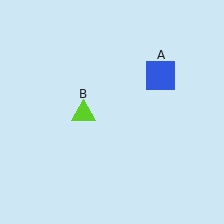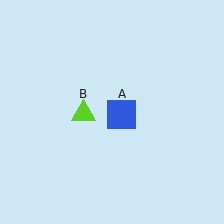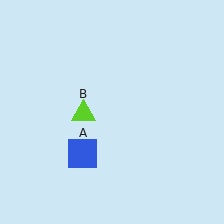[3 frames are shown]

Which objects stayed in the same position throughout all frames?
Lime triangle (object B) remained stationary.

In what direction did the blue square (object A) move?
The blue square (object A) moved down and to the left.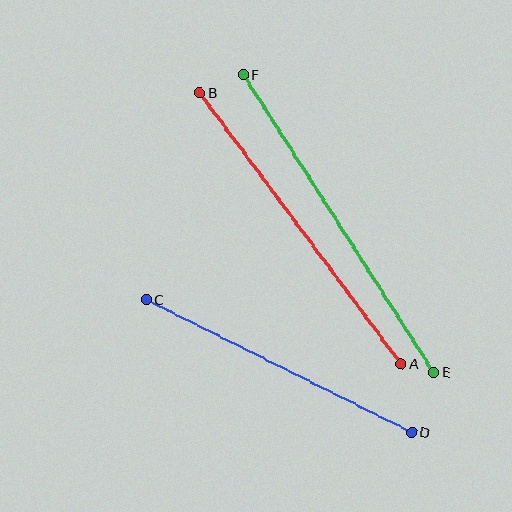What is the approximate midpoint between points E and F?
The midpoint is at approximately (338, 223) pixels.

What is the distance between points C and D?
The distance is approximately 297 pixels.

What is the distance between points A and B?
The distance is approximately 338 pixels.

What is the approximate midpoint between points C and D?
The midpoint is at approximately (279, 366) pixels.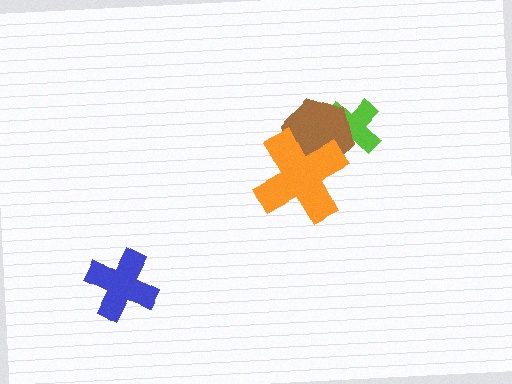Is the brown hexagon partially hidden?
Yes, it is partially covered by another shape.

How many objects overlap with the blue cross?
0 objects overlap with the blue cross.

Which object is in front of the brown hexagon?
The orange cross is in front of the brown hexagon.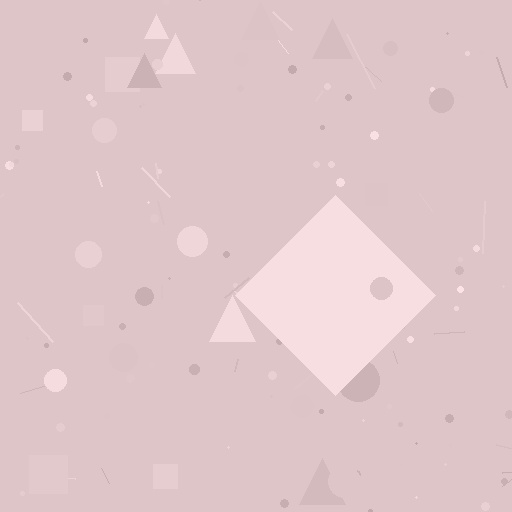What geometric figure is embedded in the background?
A diamond is embedded in the background.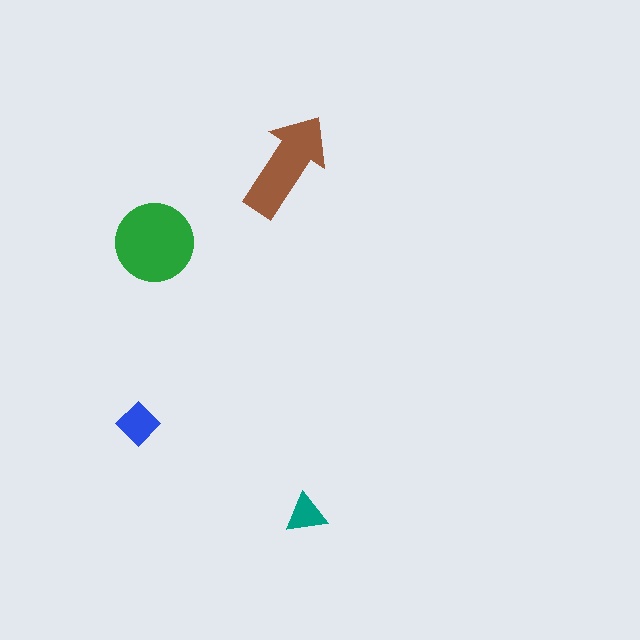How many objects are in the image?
There are 4 objects in the image.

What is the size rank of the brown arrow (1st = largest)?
2nd.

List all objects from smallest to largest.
The teal triangle, the blue diamond, the brown arrow, the green circle.